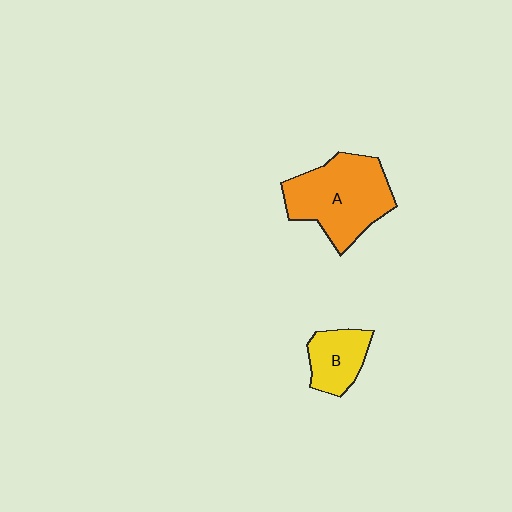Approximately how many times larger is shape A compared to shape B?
Approximately 2.1 times.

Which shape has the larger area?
Shape A (orange).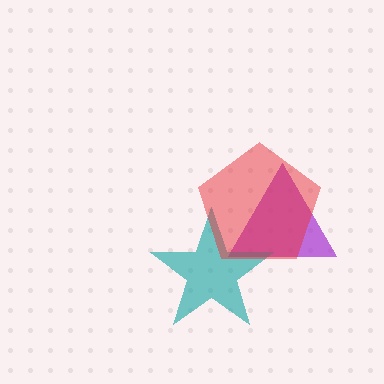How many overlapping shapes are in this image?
There are 3 overlapping shapes in the image.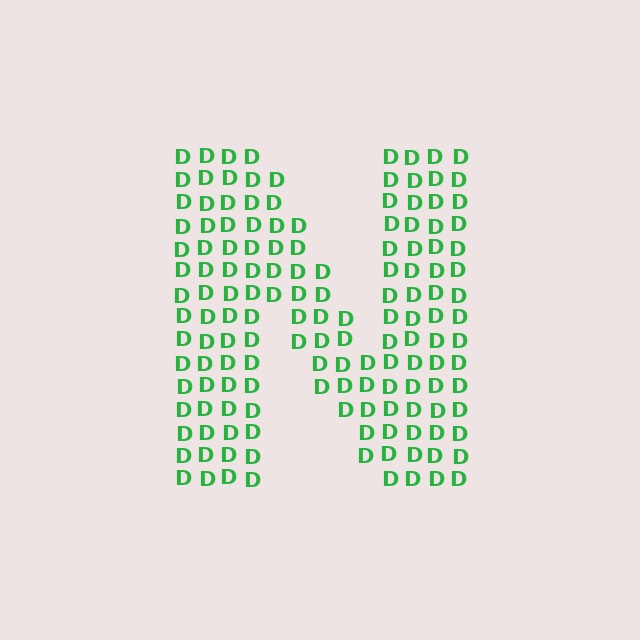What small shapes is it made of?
It is made of small letter D's.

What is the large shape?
The large shape is the letter N.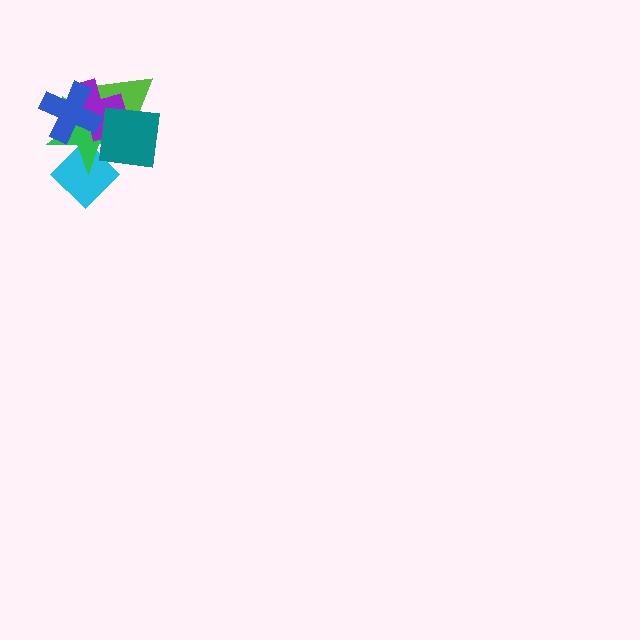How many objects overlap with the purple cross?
4 objects overlap with the purple cross.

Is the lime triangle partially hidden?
Yes, it is partially covered by another shape.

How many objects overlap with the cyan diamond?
2 objects overlap with the cyan diamond.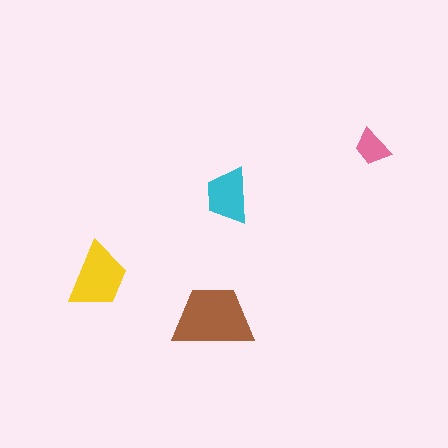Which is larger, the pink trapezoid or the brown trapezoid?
The brown one.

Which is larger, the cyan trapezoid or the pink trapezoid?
The cyan one.